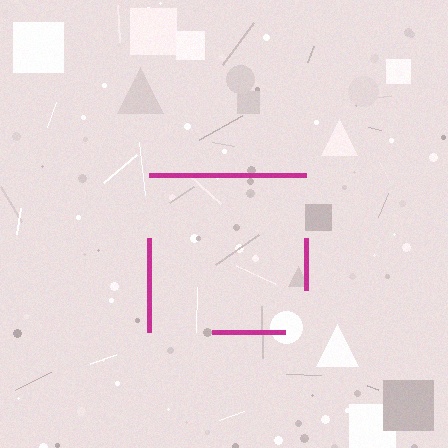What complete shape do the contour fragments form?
The contour fragments form a square.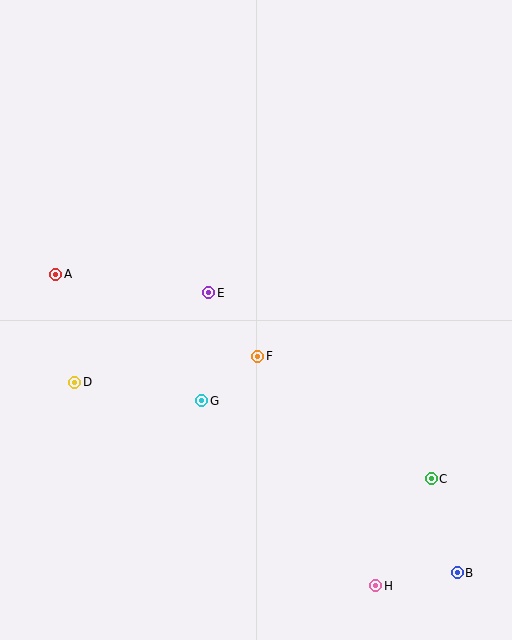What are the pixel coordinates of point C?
Point C is at (431, 479).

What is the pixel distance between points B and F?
The distance between B and F is 295 pixels.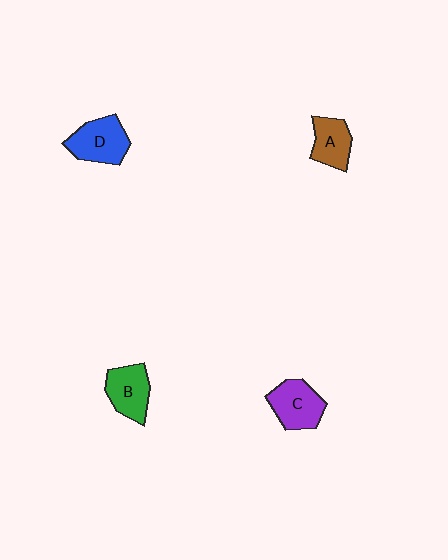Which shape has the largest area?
Shape D (blue).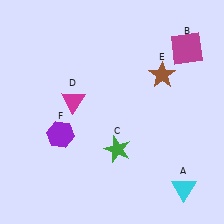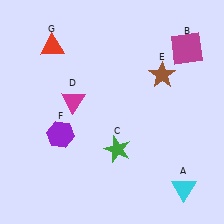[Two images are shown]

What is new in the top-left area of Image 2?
A red triangle (G) was added in the top-left area of Image 2.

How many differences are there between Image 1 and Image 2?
There is 1 difference between the two images.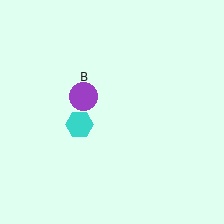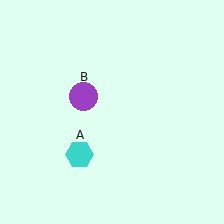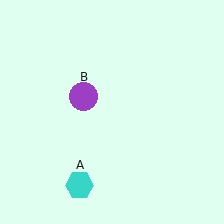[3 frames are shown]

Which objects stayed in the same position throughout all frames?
Purple circle (object B) remained stationary.